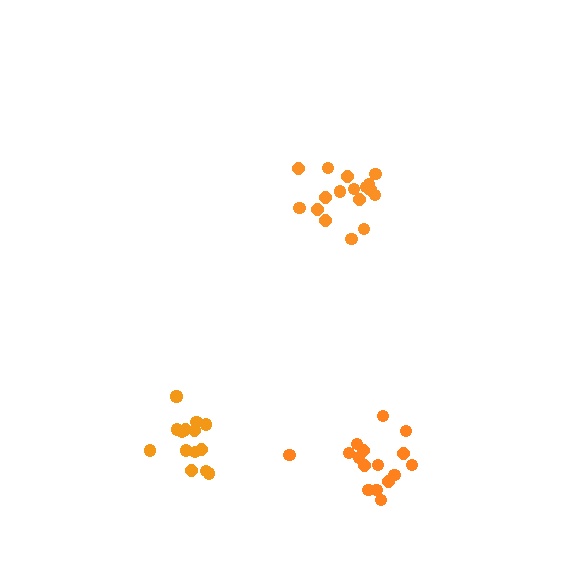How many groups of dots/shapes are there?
There are 3 groups.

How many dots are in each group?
Group 1: 15 dots, Group 2: 18 dots, Group 3: 16 dots (49 total).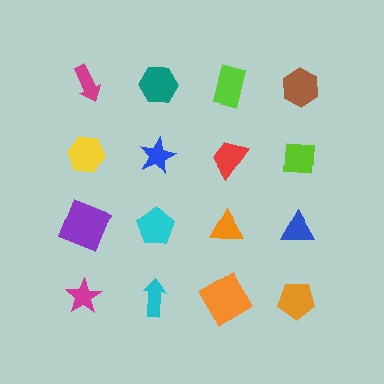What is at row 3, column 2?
A cyan pentagon.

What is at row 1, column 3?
A lime rectangle.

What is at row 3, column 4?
A blue triangle.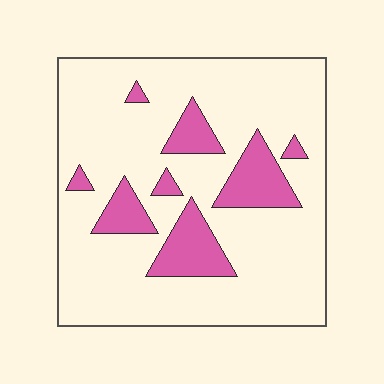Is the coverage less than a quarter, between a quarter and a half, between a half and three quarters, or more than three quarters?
Less than a quarter.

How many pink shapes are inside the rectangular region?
8.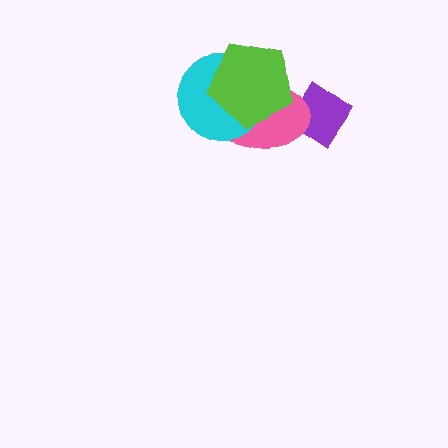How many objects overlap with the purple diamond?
1 object overlaps with the purple diamond.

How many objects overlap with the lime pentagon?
2 objects overlap with the lime pentagon.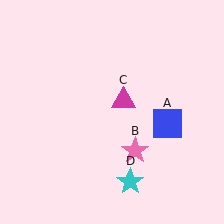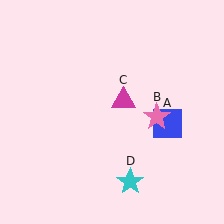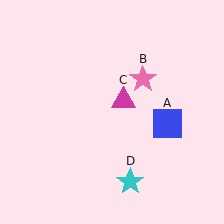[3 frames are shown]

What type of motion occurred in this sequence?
The pink star (object B) rotated counterclockwise around the center of the scene.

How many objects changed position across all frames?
1 object changed position: pink star (object B).